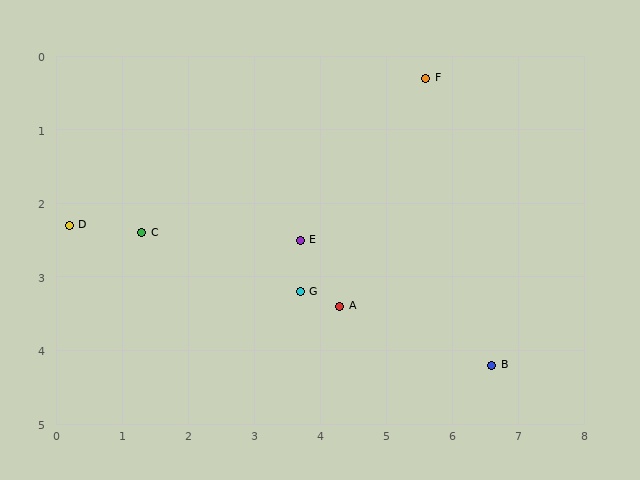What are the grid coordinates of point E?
Point E is at approximately (3.7, 2.5).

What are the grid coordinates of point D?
Point D is at approximately (0.2, 2.3).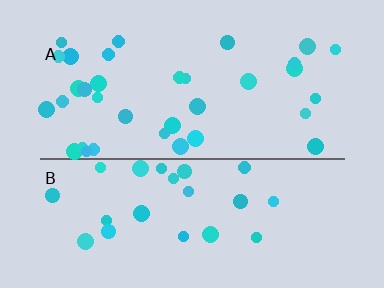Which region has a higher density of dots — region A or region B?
A (the top).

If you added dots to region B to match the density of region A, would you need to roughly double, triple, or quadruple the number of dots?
Approximately double.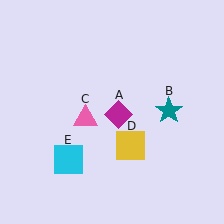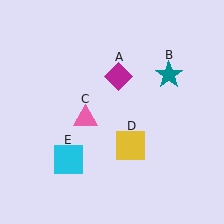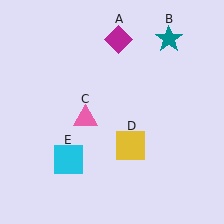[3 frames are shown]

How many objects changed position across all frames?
2 objects changed position: magenta diamond (object A), teal star (object B).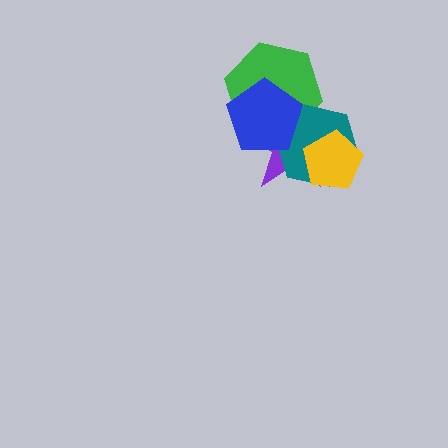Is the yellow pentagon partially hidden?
No, no other shape covers it.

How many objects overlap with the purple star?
4 objects overlap with the purple star.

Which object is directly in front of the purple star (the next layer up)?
The green hexagon is directly in front of the purple star.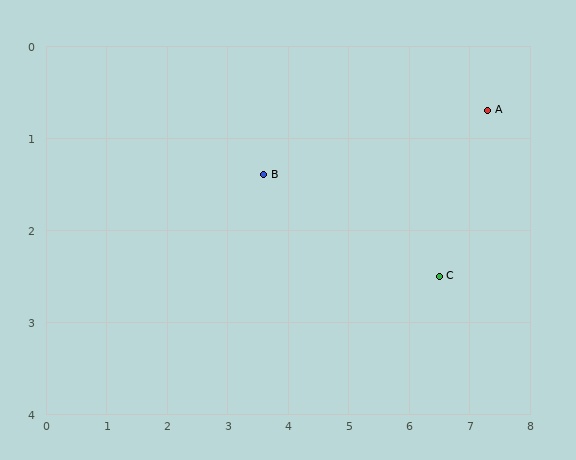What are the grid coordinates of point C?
Point C is at approximately (6.5, 2.5).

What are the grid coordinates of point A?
Point A is at approximately (7.3, 0.7).